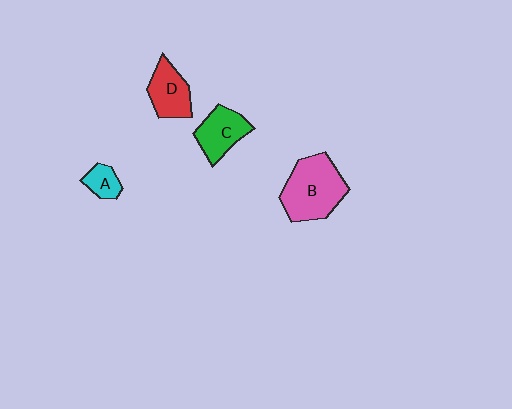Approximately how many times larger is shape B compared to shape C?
Approximately 1.6 times.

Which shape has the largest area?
Shape B (pink).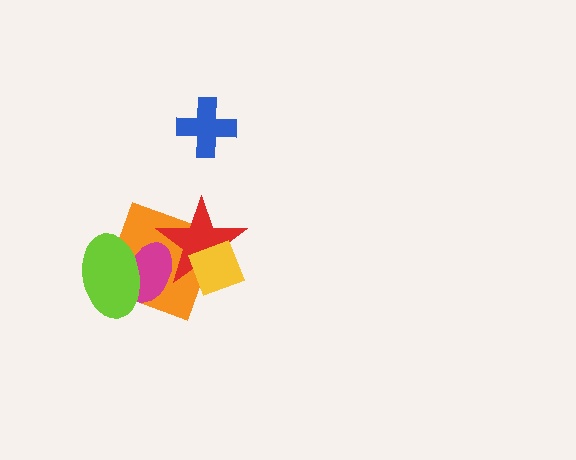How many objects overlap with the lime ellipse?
2 objects overlap with the lime ellipse.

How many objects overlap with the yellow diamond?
2 objects overlap with the yellow diamond.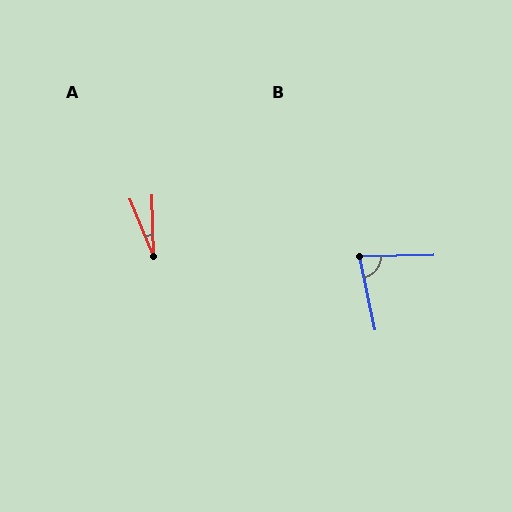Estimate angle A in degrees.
Approximately 21 degrees.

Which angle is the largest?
B, at approximately 80 degrees.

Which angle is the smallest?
A, at approximately 21 degrees.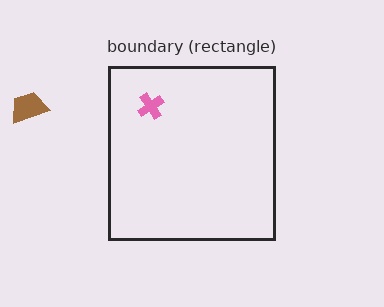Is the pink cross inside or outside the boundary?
Inside.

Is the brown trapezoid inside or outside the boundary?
Outside.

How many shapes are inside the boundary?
1 inside, 1 outside.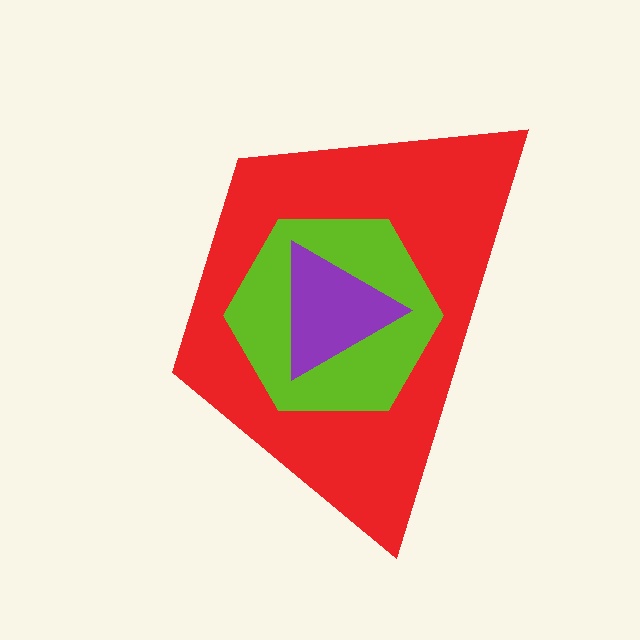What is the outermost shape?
The red trapezoid.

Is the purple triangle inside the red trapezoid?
Yes.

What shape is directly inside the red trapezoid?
The lime hexagon.